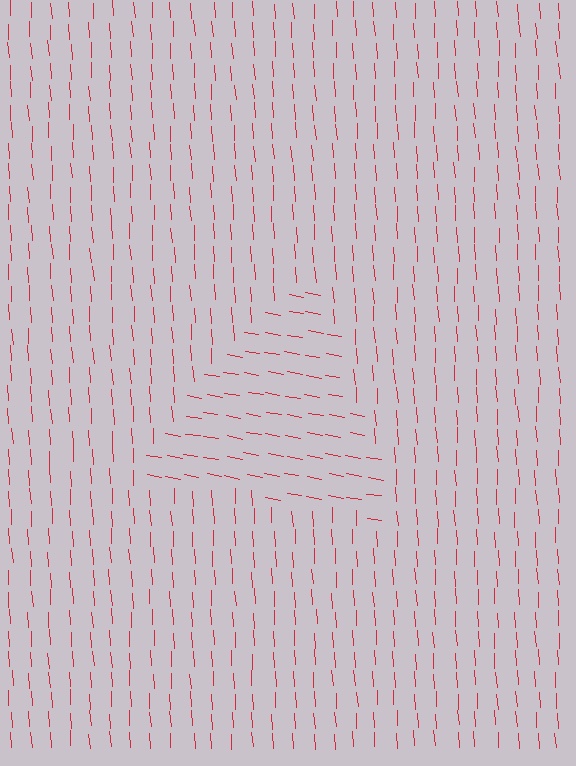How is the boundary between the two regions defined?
The boundary is defined purely by a change in line orientation (approximately 77 degrees difference). All lines are the same color and thickness.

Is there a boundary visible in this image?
Yes, there is a texture boundary formed by a change in line orientation.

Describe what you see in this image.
The image is filled with small red line segments. A triangle region in the image has lines oriented differently from the surrounding lines, creating a visible texture boundary.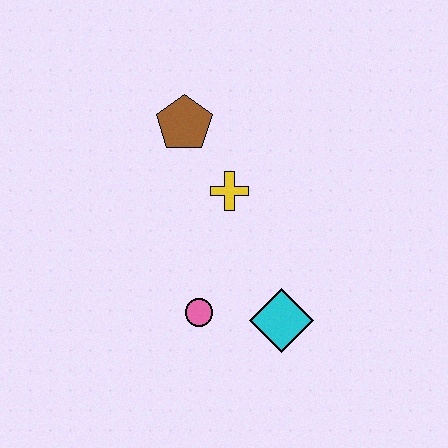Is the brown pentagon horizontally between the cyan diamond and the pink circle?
No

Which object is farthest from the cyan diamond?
The brown pentagon is farthest from the cyan diamond.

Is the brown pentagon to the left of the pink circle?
Yes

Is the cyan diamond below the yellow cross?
Yes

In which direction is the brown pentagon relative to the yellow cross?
The brown pentagon is above the yellow cross.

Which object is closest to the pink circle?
The cyan diamond is closest to the pink circle.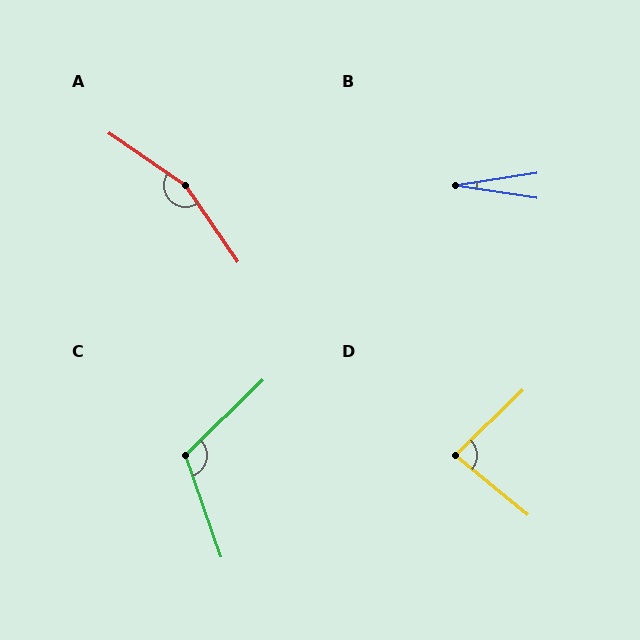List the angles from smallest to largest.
B (17°), D (84°), C (115°), A (159°).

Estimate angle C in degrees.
Approximately 115 degrees.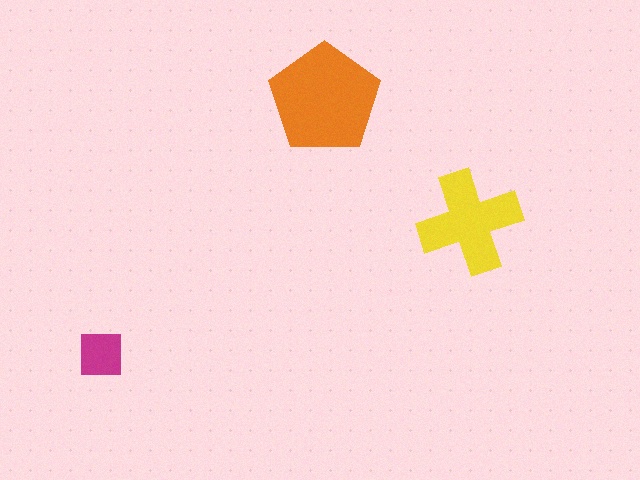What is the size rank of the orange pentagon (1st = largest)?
1st.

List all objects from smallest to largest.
The magenta square, the yellow cross, the orange pentagon.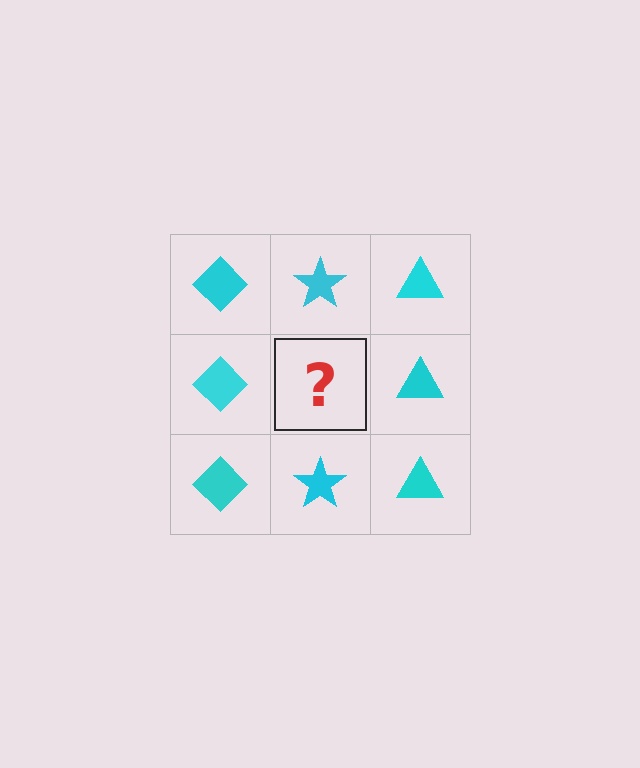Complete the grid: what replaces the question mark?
The question mark should be replaced with a cyan star.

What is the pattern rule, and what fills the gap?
The rule is that each column has a consistent shape. The gap should be filled with a cyan star.